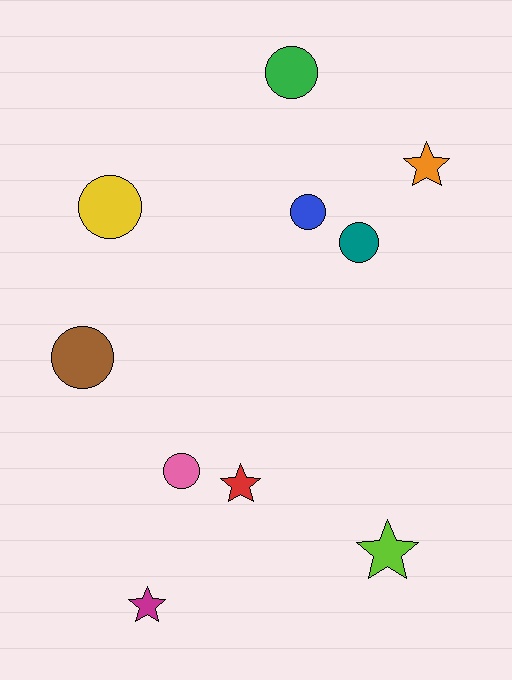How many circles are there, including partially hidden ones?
There are 6 circles.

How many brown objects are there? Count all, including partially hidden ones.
There is 1 brown object.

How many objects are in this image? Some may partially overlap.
There are 10 objects.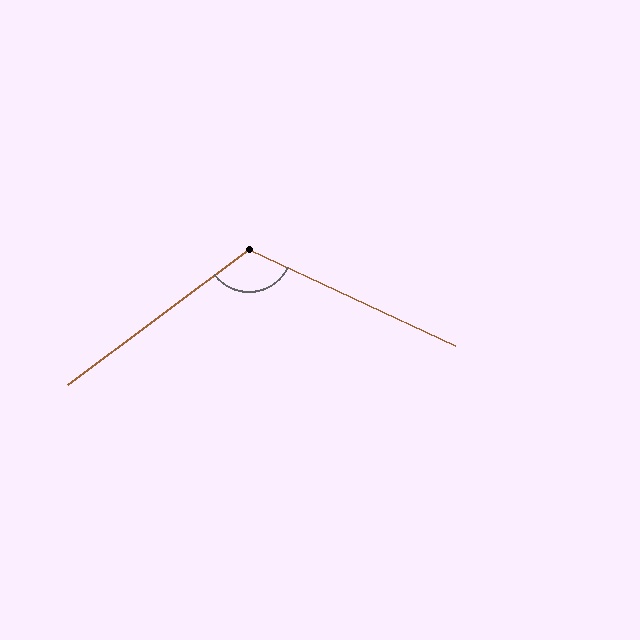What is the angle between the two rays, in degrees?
Approximately 118 degrees.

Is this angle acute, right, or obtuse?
It is obtuse.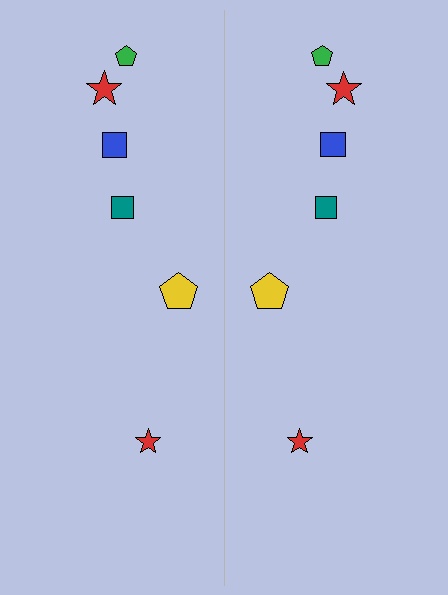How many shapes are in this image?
There are 12 shapes in this image.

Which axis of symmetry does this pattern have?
The pattern has a vertical axis of symmetry running through the center of the image.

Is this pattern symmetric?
Yes, this pattern has bilateral (reflection) symmetry.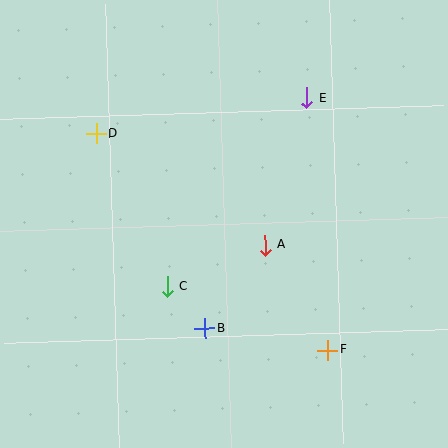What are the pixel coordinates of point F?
Point F is at (328, 350).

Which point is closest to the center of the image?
Point A at (265, 245) is closest to the center.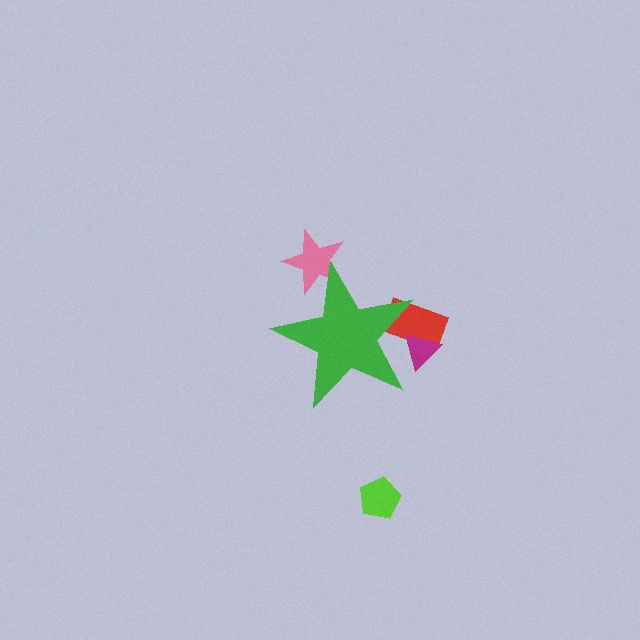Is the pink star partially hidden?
Yes, the pink star is partially hidden behind the green star.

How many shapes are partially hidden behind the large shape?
3 shapes are partially hidden.